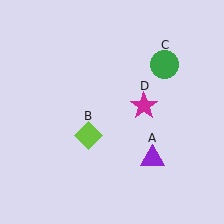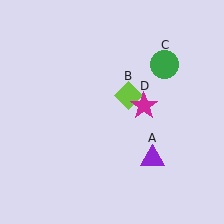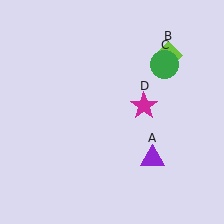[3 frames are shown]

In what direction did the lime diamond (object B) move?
The lime diamond (object B) moved up and to the right.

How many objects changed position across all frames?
1 object changed position: lime diamond (object B).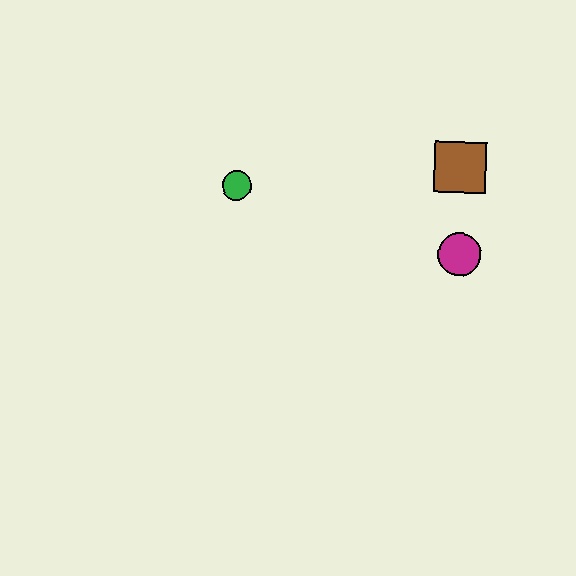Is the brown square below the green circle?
No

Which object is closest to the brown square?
The magenta circle is closest to the brown square.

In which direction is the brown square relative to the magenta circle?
The brown square is above the magenta circle.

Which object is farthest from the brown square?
The green circle is farthest from the brown square.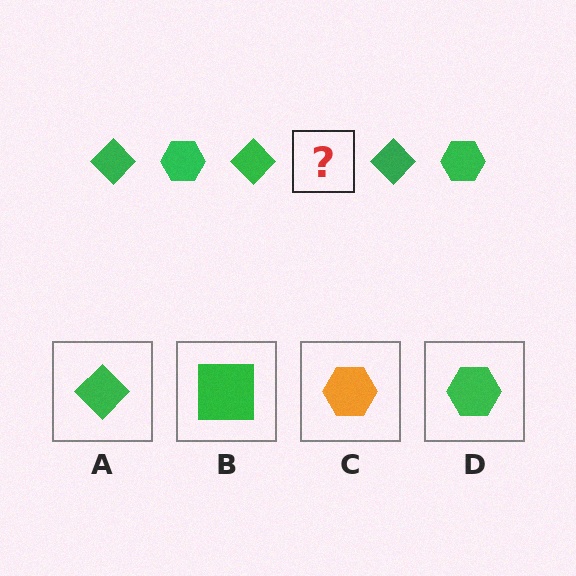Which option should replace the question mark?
Option D.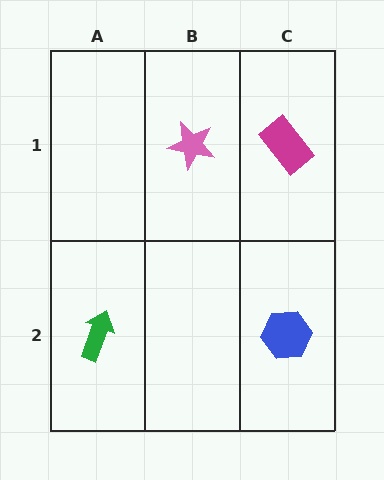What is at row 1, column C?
A magenta rectangle.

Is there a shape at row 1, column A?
No, that cell is empty.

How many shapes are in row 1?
2 shapes.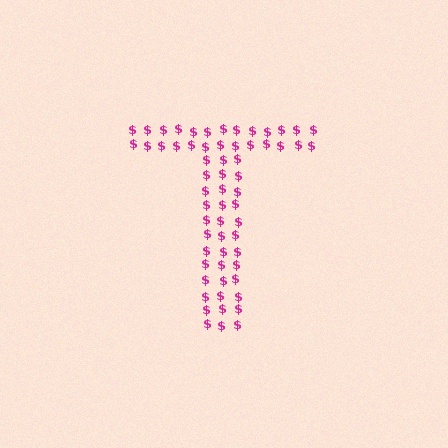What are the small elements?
The small elements are dollar signs.